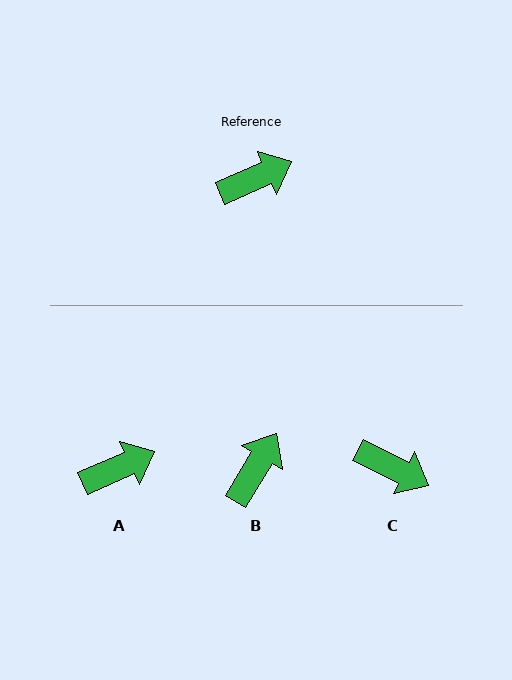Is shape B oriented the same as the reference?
No, it is off by about 35 degrees.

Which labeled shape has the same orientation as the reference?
A.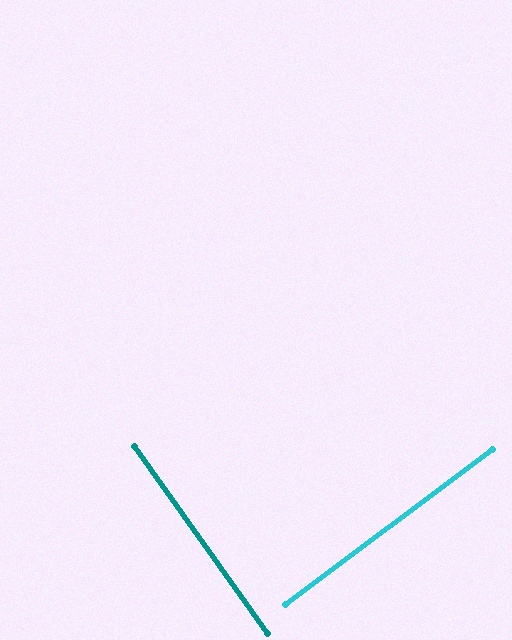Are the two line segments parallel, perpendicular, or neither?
Perpendicular — they meet at approximately 89°.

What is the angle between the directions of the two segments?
Approximately 89 degrees.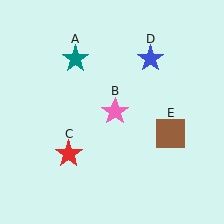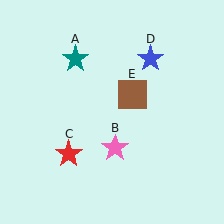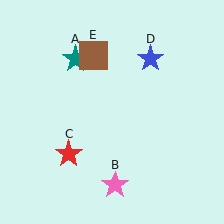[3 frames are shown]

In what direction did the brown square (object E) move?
The brown square (object E) moved up and to the left.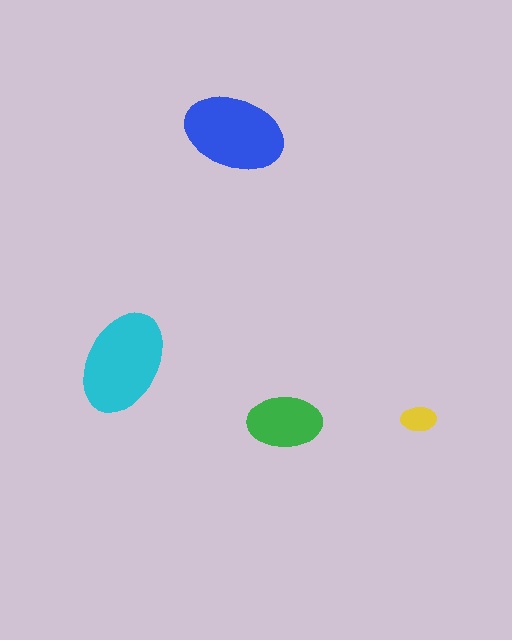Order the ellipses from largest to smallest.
the cyan one, the blue one, the green one, the yellow one.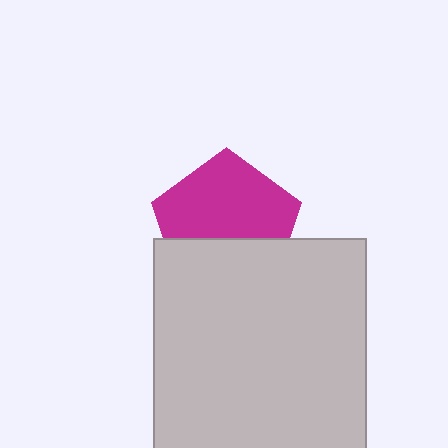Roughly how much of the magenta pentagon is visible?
About half of it is visible (roughly 60%).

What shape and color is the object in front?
The object in front is a light gray square.